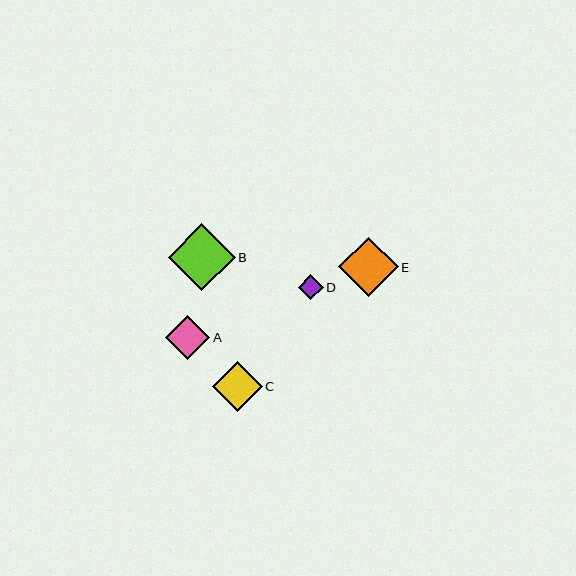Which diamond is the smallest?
Diamond D is the smallest with a size of approximately 25 pixels.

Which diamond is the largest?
Diamond B is the largest with a size of approximately 67 pixels.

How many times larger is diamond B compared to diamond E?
Diamond B is approximately 1.1 times the size of diamond E.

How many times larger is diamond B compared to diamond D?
Diamond B is approximately 2.7 times the size of diamond D.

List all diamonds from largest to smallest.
From largest to smallest: B, E, C, A, D.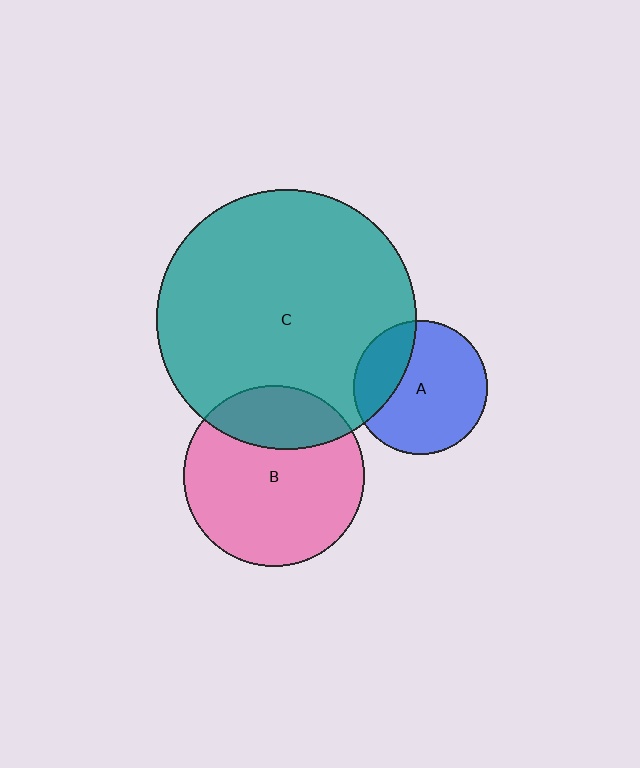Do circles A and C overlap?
Yes.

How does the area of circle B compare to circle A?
Approximately 1.8 times.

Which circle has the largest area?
Circle C (teal).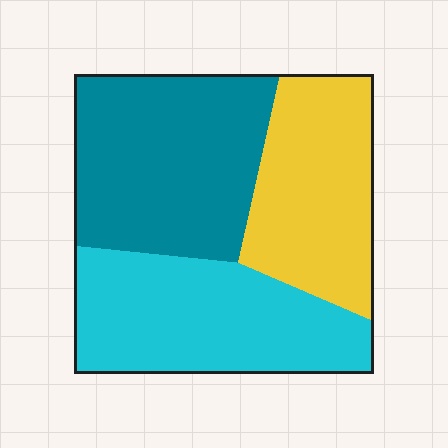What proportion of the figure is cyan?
Cyan takes up between a third and a half of the figure.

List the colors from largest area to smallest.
From largest to smallest: teal, cyan, yellow.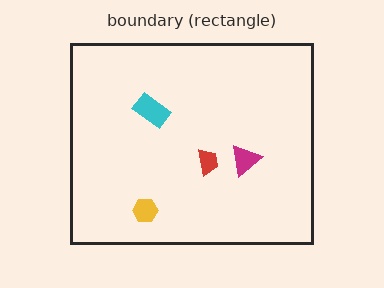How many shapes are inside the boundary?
4 inside, 0 outside.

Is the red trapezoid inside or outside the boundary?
Inside.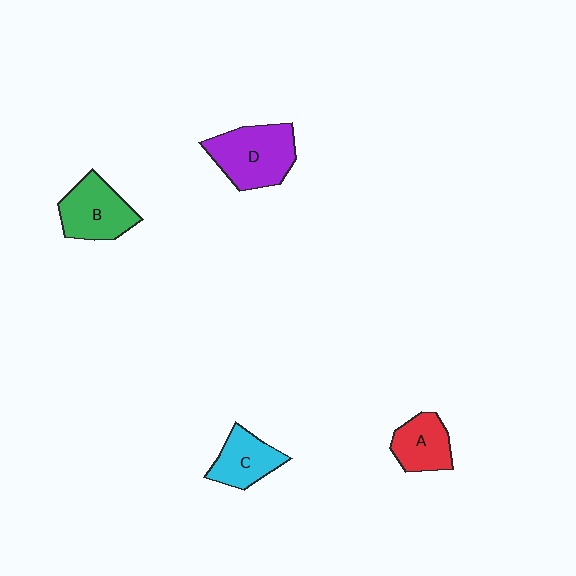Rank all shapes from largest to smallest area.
From largest to smallest: D (purple), B (green), C (cyan), A (red).